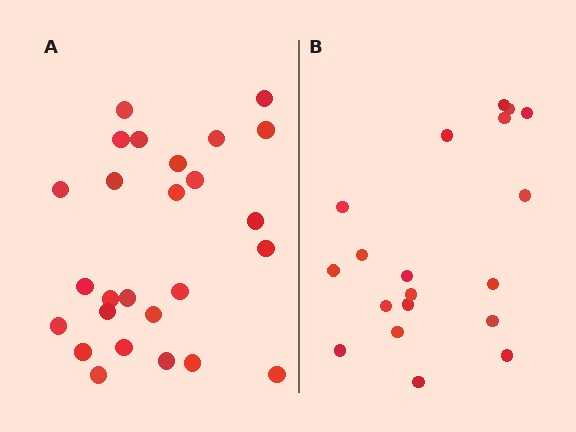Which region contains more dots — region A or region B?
Region A (the left region) has more dots.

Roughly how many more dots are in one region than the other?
Region A has roughly 8 or so more dots than region B.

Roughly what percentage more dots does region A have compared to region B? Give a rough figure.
About 35% more.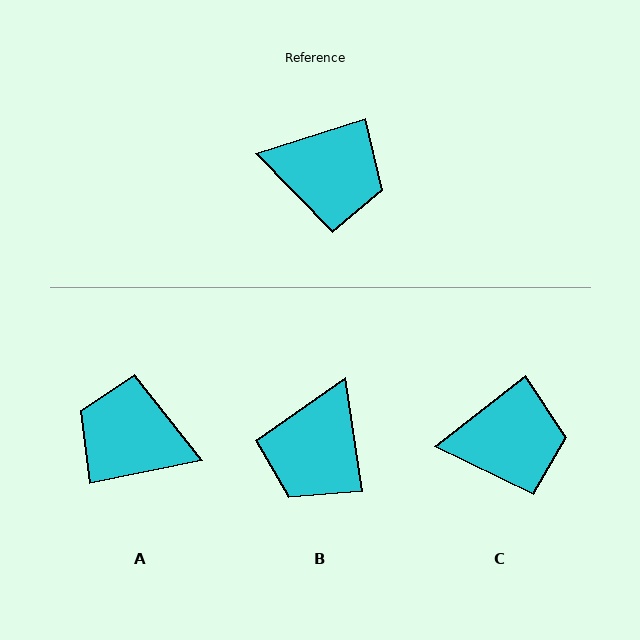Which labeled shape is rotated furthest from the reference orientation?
A, about 174 degrees away.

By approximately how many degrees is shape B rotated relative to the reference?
Approximately 99 degrees clockwise.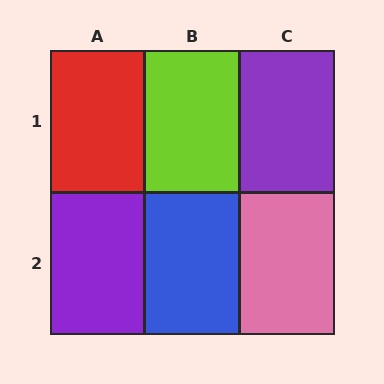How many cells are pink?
1 cell is pink.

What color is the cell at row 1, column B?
Lime.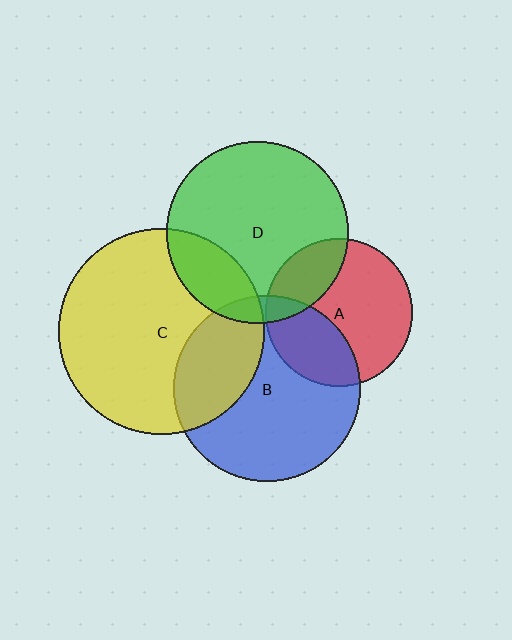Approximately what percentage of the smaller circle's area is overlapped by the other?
Approximately 20%.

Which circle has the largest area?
Circle C (yellow).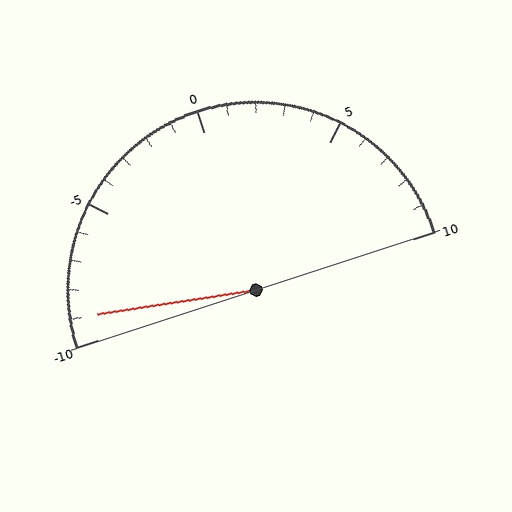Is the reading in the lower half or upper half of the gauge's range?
The reading is in the lower half of the range (-10 to 10).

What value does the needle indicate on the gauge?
The needle indicates approximately -9.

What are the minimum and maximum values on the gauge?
The gauge ranges from -10 to 10.